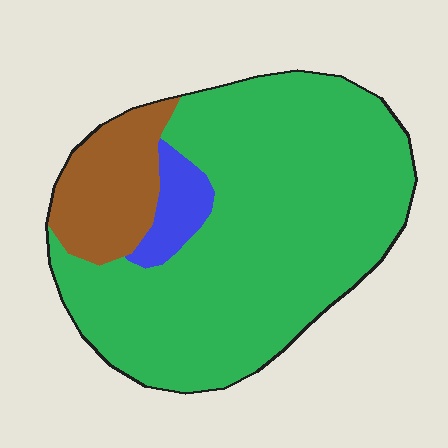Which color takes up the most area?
Green, at roughly 80%.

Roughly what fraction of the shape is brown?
Brown covers 15% of the shape.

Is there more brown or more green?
Green.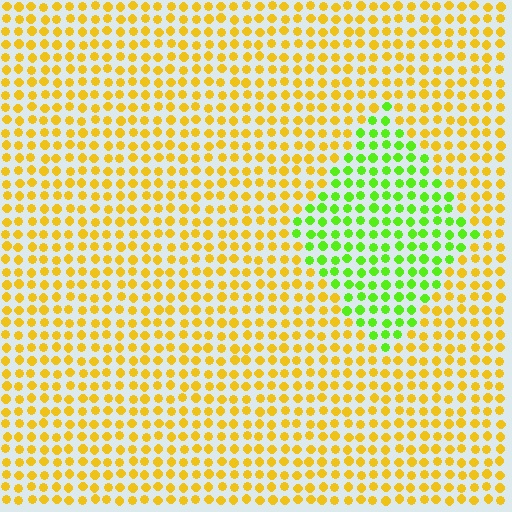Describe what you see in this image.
The image is filled with small yellow elements in a uniform arrangement. A diamond-shaped region is visible where the elements are tinted to a slightly different hue, forming a subtle color boundary.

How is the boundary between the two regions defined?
The boundary is defined purely by a slight shift in hue (about 55 degrees). Spacing, size, and orientation are identical on both sides.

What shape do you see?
I see a diamond.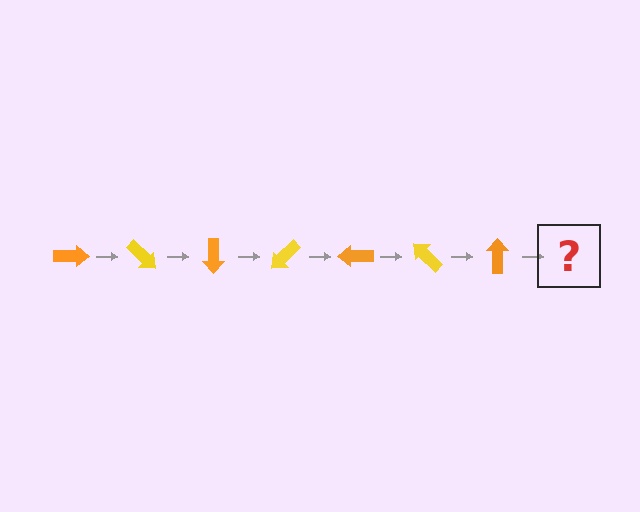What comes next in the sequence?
The next element should be a yellow arrow, rotated 315 degrees from the start.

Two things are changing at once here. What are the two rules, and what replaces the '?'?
The two rules are that it rotates 45 degrees each step and the color cycles through orange and yellow. The '?' should be a yellow arrow, rotated 315 degrees from the start.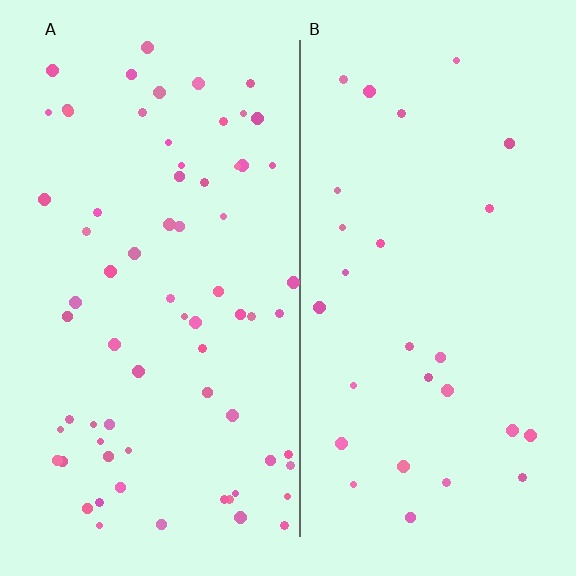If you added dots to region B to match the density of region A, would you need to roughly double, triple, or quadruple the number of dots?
Approximately triple.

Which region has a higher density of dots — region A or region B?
A (the left).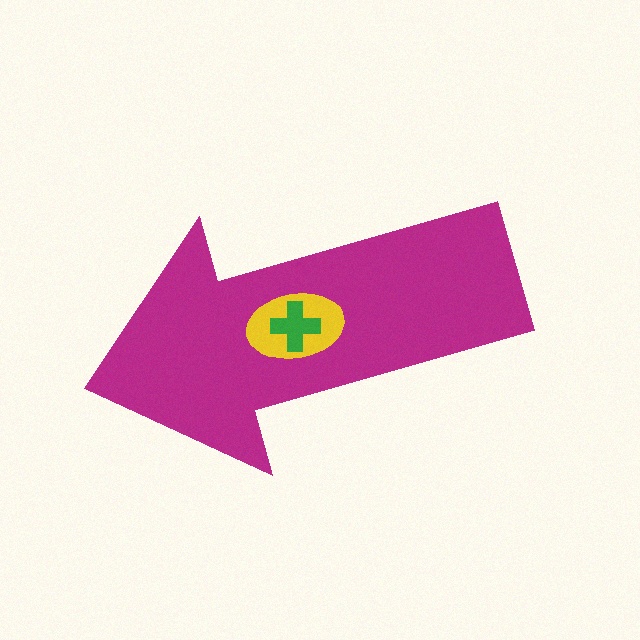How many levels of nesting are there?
3.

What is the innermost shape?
The green cross.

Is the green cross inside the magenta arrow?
Yes.